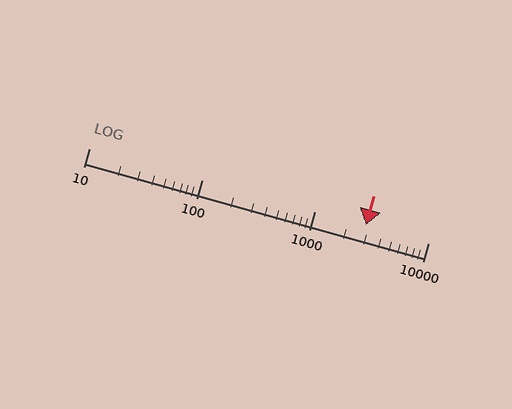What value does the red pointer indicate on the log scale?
The pointer indicates approximately 2800.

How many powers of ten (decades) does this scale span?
The scale spans 3 decades, from 10 to 10000.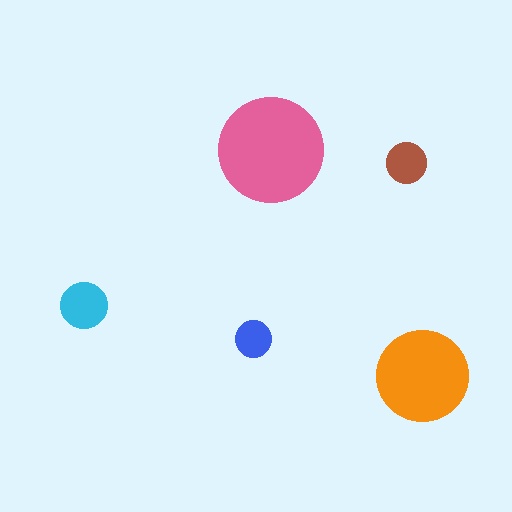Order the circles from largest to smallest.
the pink one, the orange one, the cyan one, the brown one, the blue one.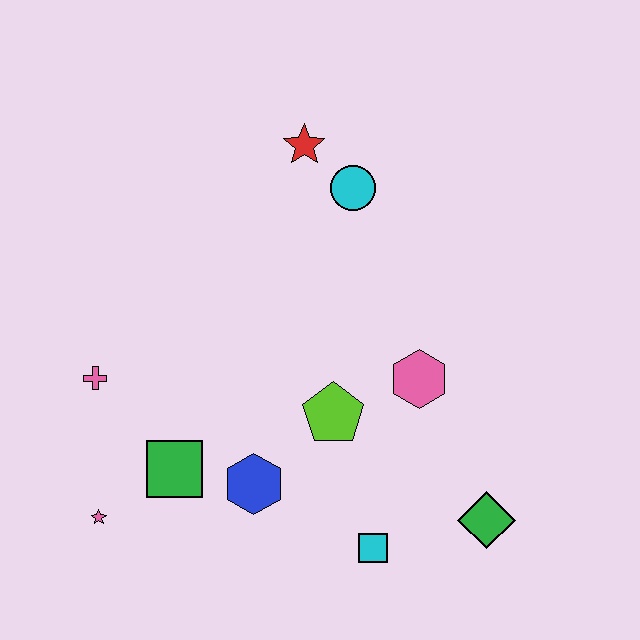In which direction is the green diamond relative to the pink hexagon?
The green diamond is below the pink hexagon.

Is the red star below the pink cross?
No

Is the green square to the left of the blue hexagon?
Yes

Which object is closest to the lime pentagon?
The pink hexagon is closest to the lime pentagon.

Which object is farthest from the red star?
The pink star is farthest from the red star.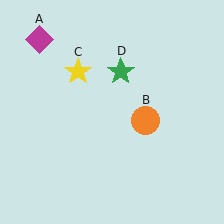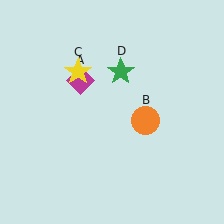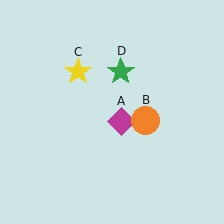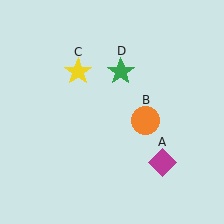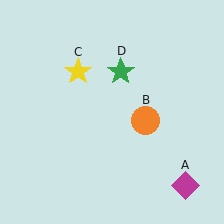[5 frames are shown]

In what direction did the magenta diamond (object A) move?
The magenta diamond (object A) moved down and to the right.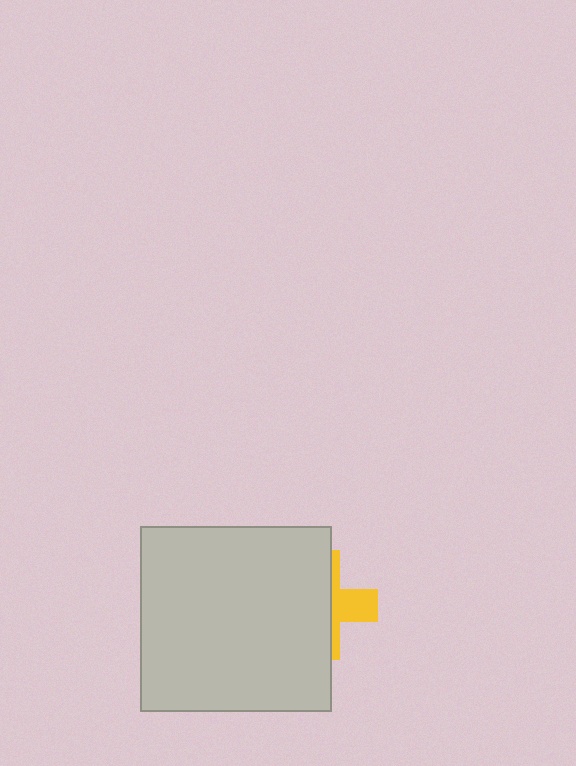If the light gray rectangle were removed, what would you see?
You would see the complete yellow cross.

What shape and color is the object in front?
The object in front is a light gray rectangle.